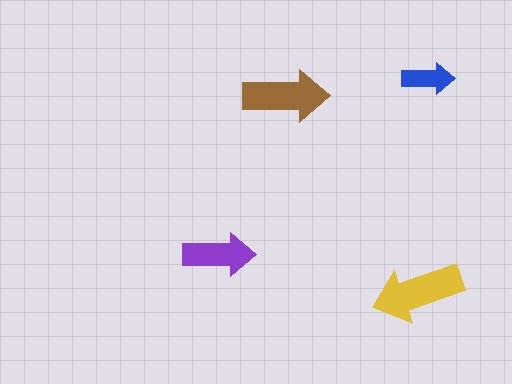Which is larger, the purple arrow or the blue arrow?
The purple one.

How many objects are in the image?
There are 4 objects in the image.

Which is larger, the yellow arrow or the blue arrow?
The yellow one.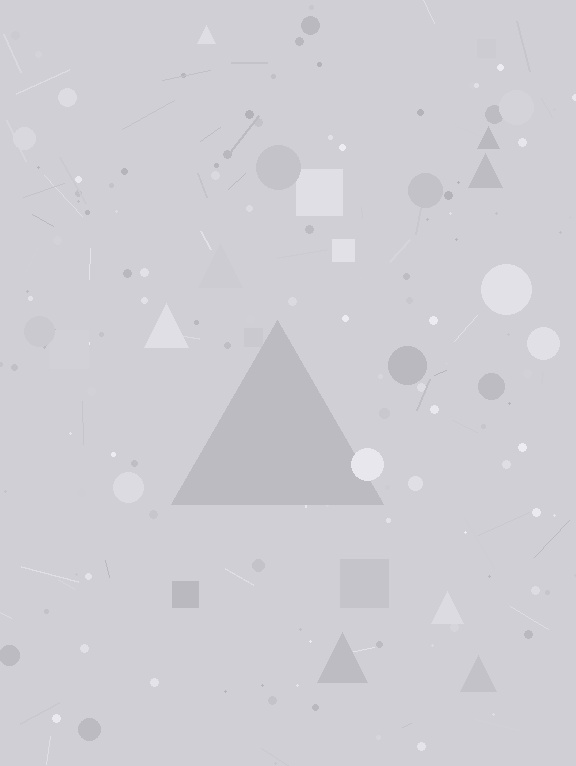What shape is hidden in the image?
A triangle is hidden in the image.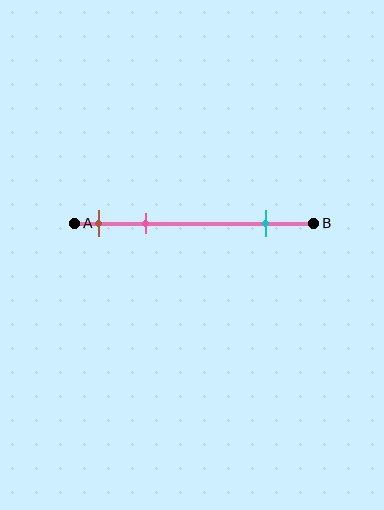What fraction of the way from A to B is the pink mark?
The pink mark is approximately 30% (0.3) of the way from A to B.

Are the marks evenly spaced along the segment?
No, the marks are not evenly spaced.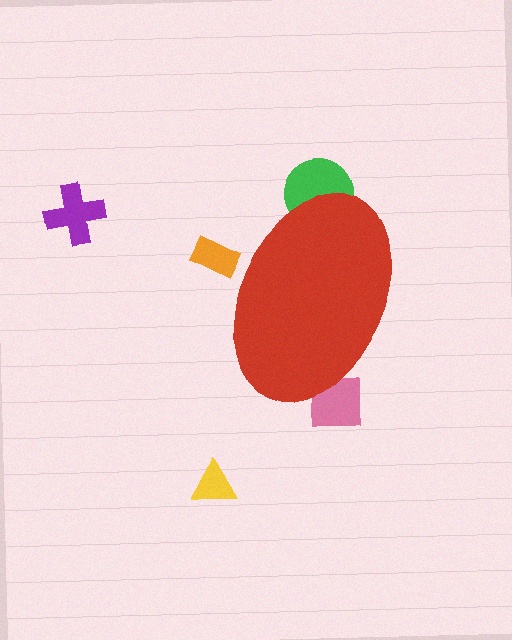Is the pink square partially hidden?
Yes, the pink square is partially hidden behind the red ellipse.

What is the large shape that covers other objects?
A red ellipse.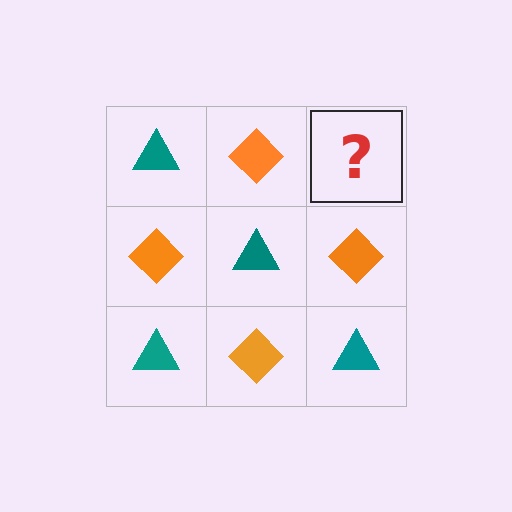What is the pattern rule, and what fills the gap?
The rule is that it alternates teal triangle and orange diamond in a checkerboard pattern. The gap should be filled with a teal triangle.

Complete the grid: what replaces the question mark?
The question mark should be replaced with a teal triangle.